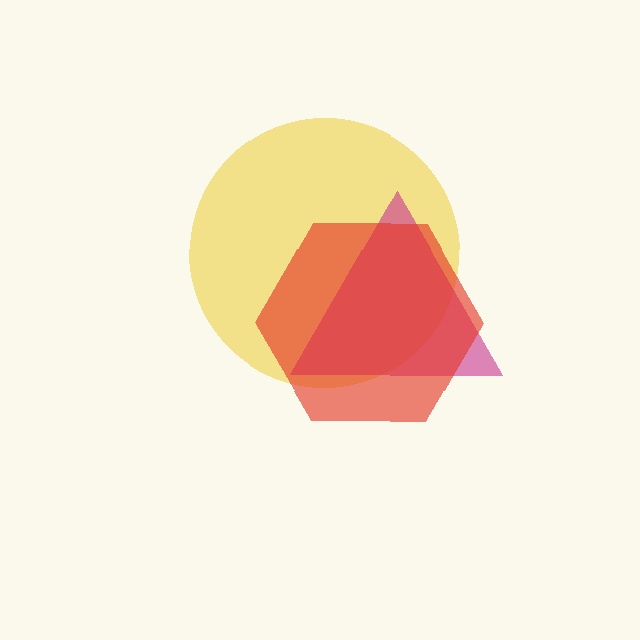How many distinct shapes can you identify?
There are 3 distinct shapes: a yellow circle, a magenta triangle, a red hexagon.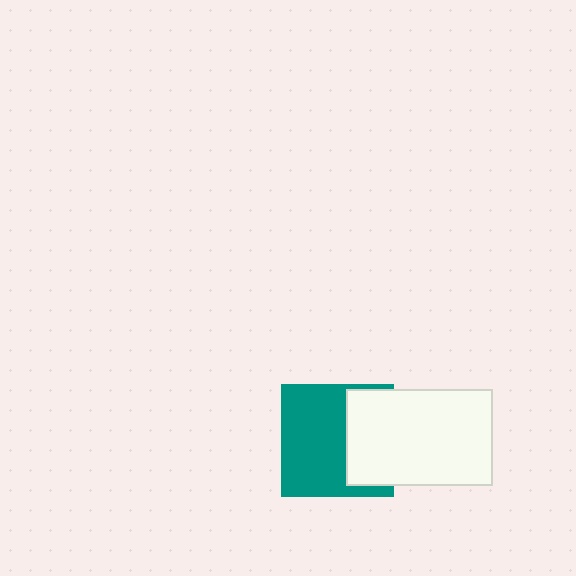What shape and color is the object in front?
The object in front is a white rectangle.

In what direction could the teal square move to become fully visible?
The teal square could move left. That would shift it out from behind the white rectangle entirely.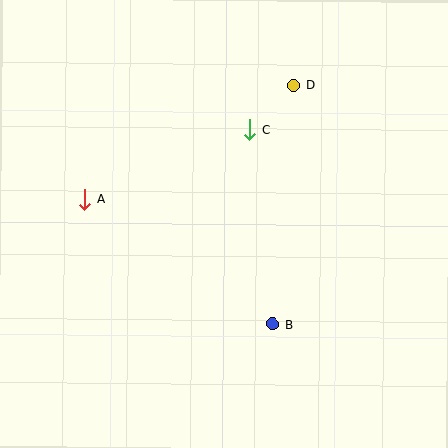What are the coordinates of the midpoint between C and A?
The midpoint between C and A is at (167, 165).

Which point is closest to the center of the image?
Point C at (250, 130) is closest to the center.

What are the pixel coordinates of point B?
Point B is at (273, 324).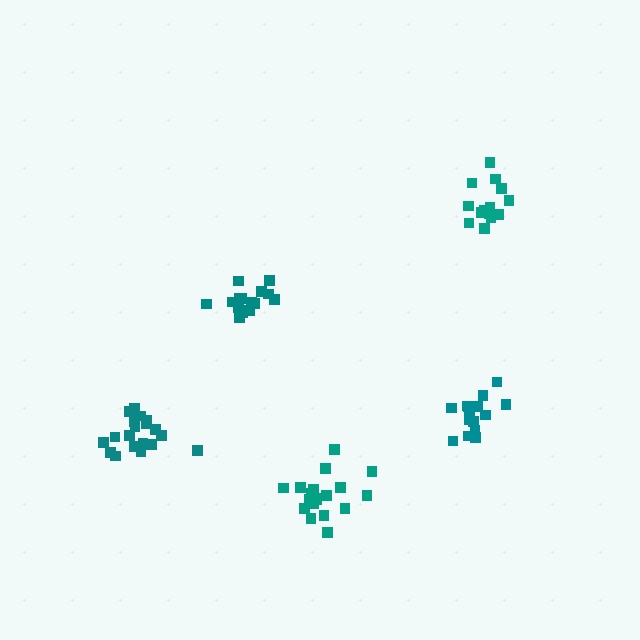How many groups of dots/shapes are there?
There are 5 groups.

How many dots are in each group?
Group 1: 17 dots, Group 2: 15 dots, Group 3: 19 dots, Group 4: 19 dots, Group 5: 16 dots (86 total).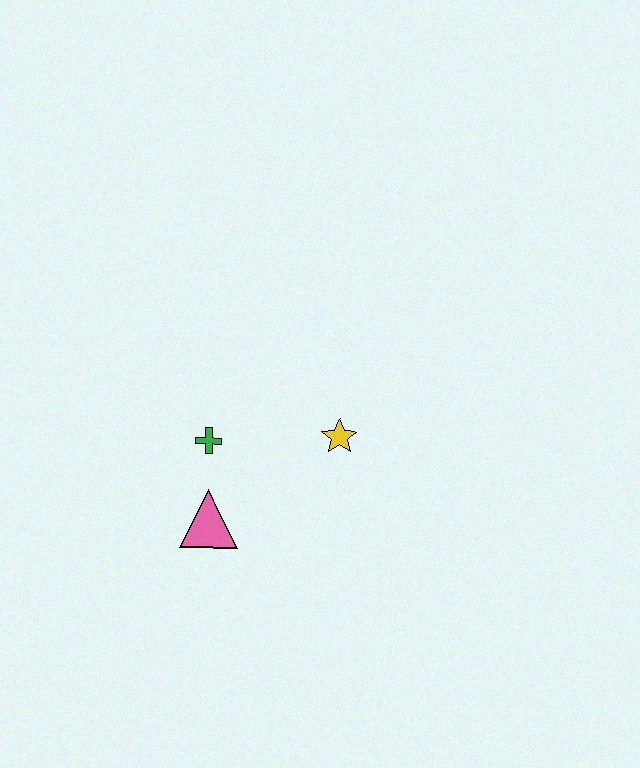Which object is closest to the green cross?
The pink triangle is closest to the green cross.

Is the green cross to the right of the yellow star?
No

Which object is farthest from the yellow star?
The pink triangle is farthest from the yellow star.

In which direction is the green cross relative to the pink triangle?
The green cross is above the pink triangle.